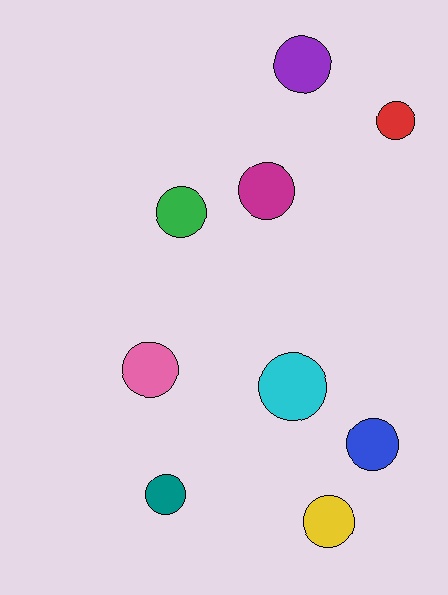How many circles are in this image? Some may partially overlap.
There are 9 circles.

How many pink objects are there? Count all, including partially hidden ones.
There is 1 pink object.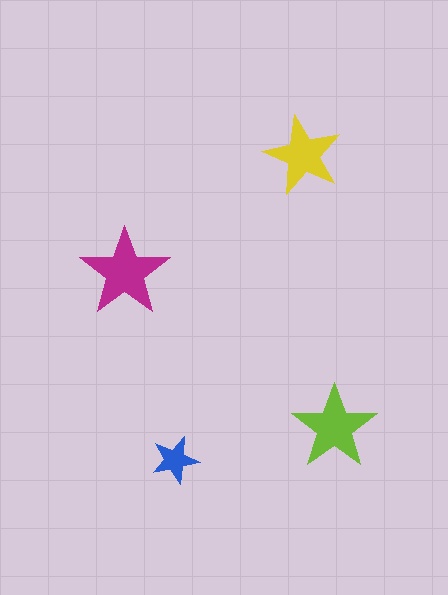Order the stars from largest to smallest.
the magenta one, the lime one, the yellow one, the blue one.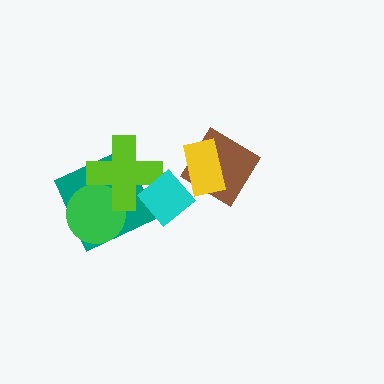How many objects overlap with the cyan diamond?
3 objects overlap with the cyan diamond.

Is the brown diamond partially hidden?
Yes, it is partially covered by another shape.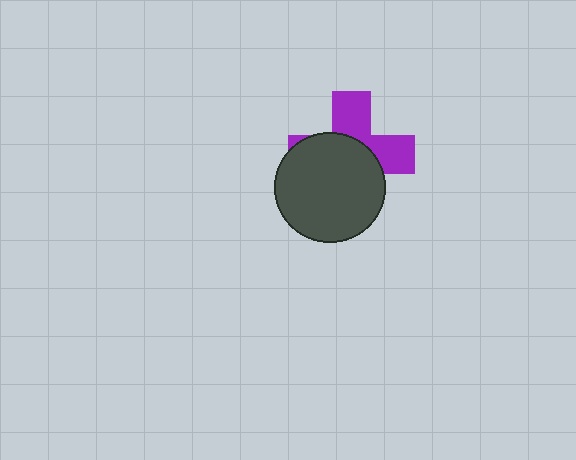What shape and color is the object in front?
The object in front is a dark gray circle.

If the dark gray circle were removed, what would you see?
You would see the complete purple cross.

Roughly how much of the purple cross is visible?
A small part of it is visible (roughly 42%).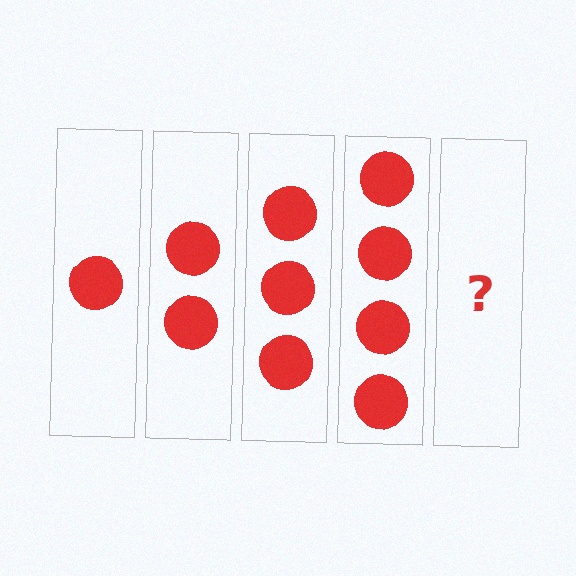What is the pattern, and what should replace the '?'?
The pattern is that each step adds one more circle. The '?' should be 5 circles.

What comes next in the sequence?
The next element should be 5 circles.